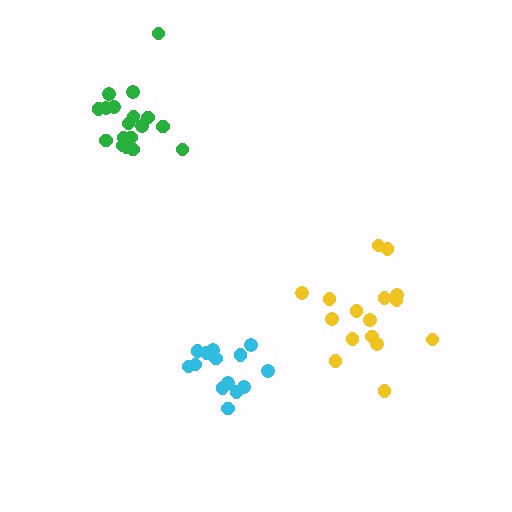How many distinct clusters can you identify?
There are 3 distinct clusters.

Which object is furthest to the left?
The green cluster is leftmost.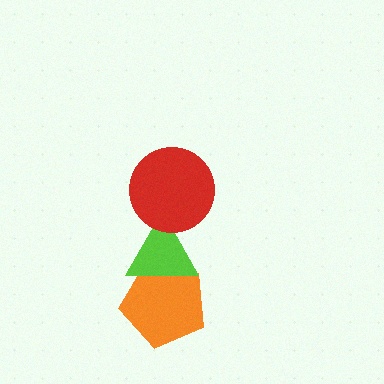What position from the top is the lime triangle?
The lime triangle is 2nd from the top.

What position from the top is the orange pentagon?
The orange pentagon is 3rd from the top.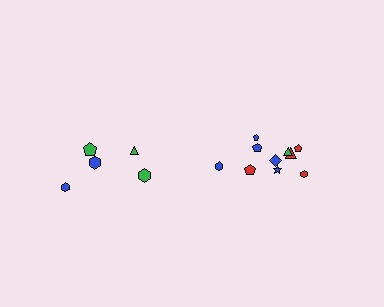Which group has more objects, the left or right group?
The right group.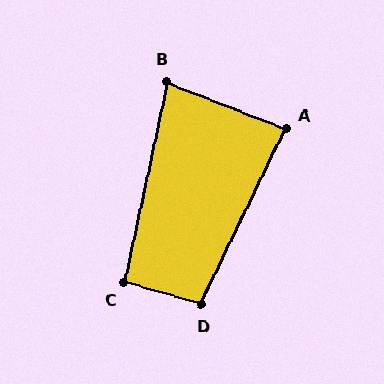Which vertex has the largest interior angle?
D, at approximately 100 degrees.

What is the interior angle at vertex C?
Approximately 94 degrees (approximately right).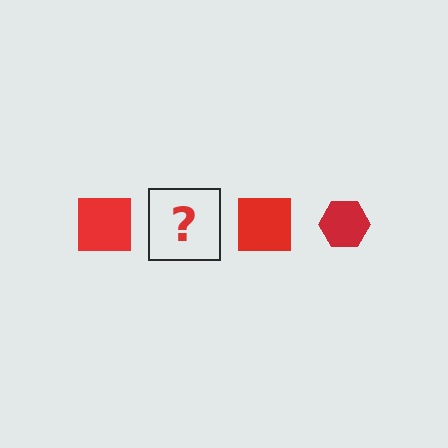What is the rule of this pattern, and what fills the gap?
The rule is that the pattern cycles through square, hexagon shapes in red. The gap should be filled with a red hexagon.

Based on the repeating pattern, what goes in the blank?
The blank should be a red hexagon.